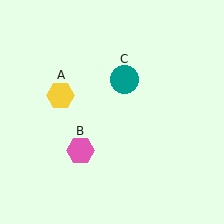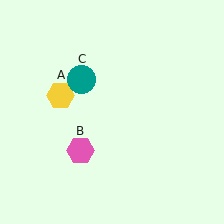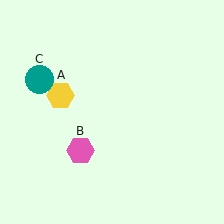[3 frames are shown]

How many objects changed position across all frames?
1 object changed position: teal circle (object C).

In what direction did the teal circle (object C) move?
The teal circle (object C) moved left.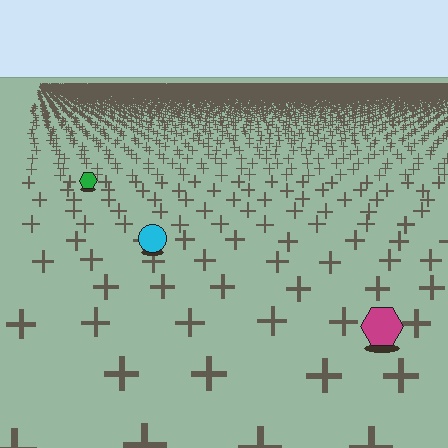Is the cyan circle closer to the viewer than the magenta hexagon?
No. The magenta hexagon is closer — you can tell from the texture gradient: the ground texture is coarser near it.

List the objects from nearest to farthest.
From nearest to farthest: the magenta hexagon, the cyan circle, the green hexagon.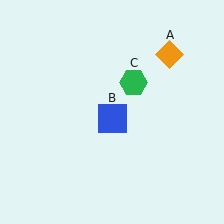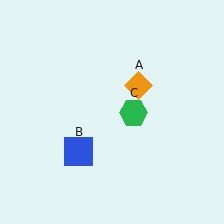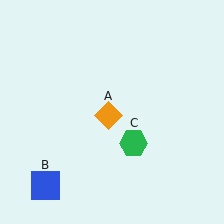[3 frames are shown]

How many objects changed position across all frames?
3 objects changed position: orange diamond (object A), blue square (object B), green hexagon (object C).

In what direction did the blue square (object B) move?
The blue square (object B) moved down and to the left.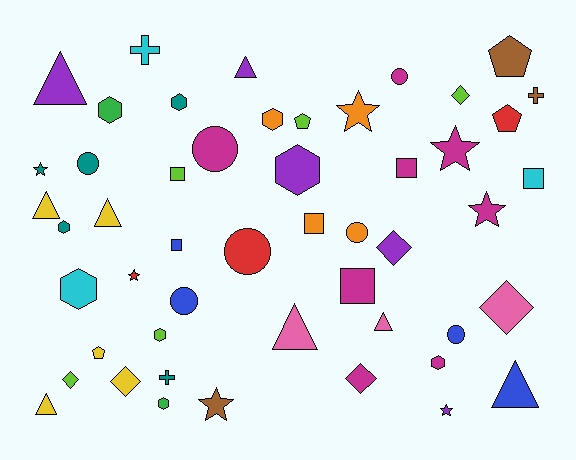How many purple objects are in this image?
There are 5 purple objects.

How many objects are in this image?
There are 50 objects.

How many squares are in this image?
There are 6 squares.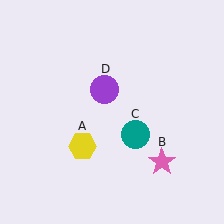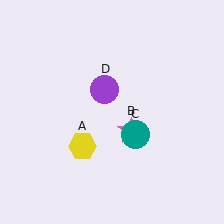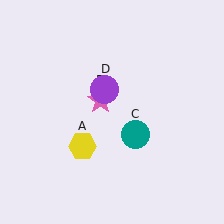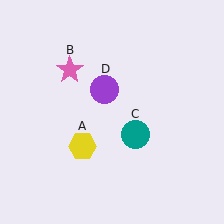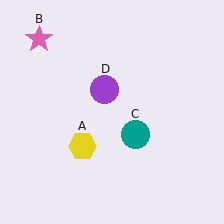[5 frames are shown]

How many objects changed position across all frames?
1 object changed position: pink star (object B).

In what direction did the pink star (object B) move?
The pink star (object B) moved up and to the left.